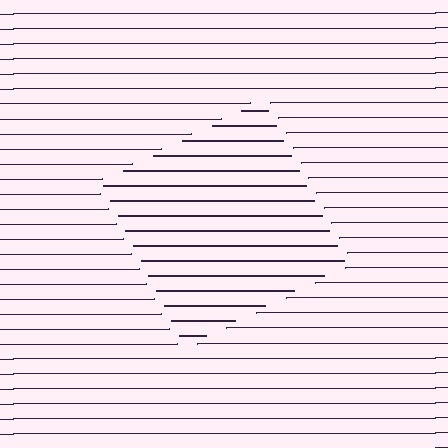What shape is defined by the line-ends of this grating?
An illusory square. The interior of the shape contains the same grating, shifted by half a period — the contour is defined by the phase discontinuity where line-ends from the inner and outer gratings abut.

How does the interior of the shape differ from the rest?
The interior of the shape contains the same grating, shifted by half a period — the contour is defined by the phase discontinuity where line-ends from the inner and outer gratings abut.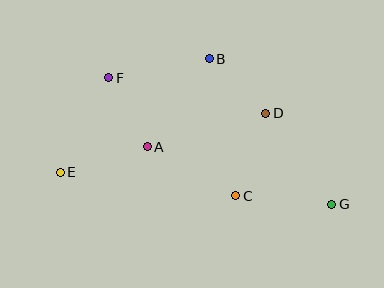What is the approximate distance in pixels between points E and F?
The distance between E and F is approximately 106 pixels.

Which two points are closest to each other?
Points B and D are closest to each other.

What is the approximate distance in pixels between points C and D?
The distance between C and D is approximately 88 pixels.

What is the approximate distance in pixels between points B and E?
The distance between B and E is approximately 187 pixels.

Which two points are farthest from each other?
Points E and G are farthest from each other.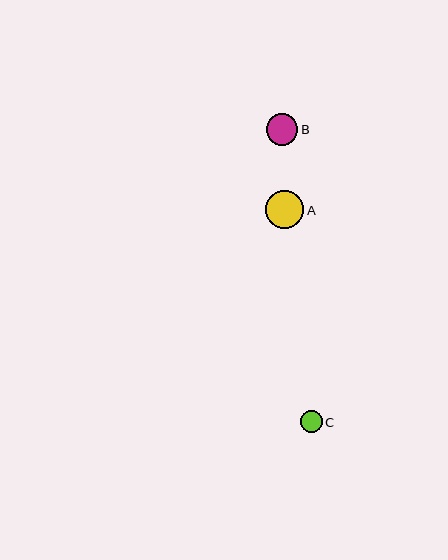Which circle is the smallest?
Circle C is the smallest with a size of approximately 22 pixels.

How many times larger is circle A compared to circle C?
Circle A is approximately 1.8 times the size of circle C.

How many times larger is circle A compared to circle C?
Circle A is approximately 1.8 times the size of circle C.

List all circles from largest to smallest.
From largest to smallest: A, B, C.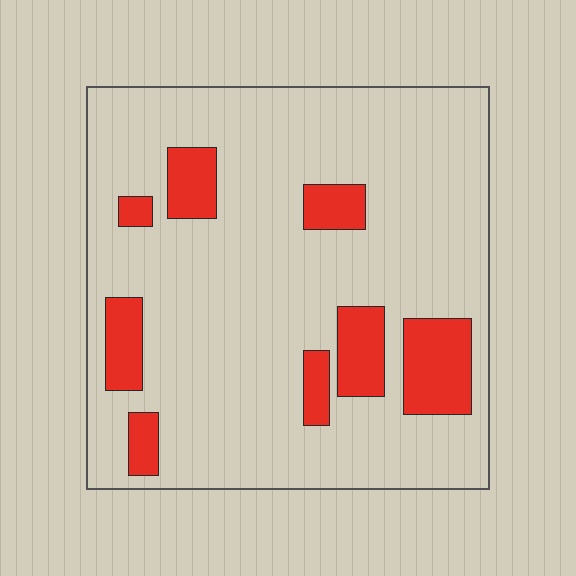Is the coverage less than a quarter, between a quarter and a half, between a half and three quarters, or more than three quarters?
Less than a quarter.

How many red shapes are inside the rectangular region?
8.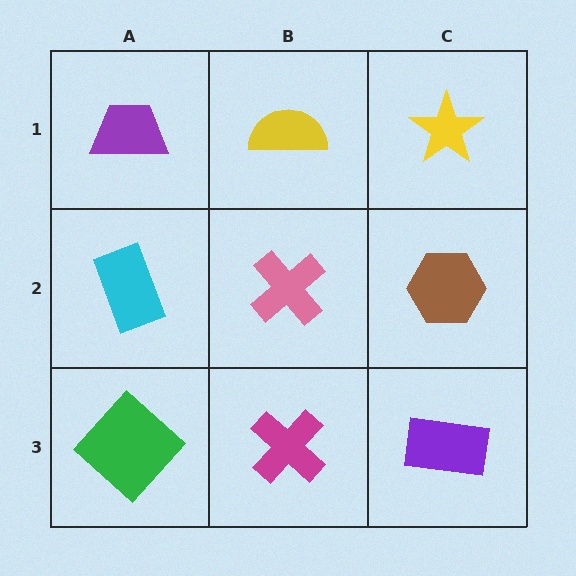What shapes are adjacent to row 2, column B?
A yellow semicircle (row 1, column B), a magenta cross (row 3, column B), a cyan rectangle (row 2, column A), a brown hexagon (row 2, column C).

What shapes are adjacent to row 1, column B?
A pink cross (row 2, column B), a purple trapezoid (row 1, column A), a yellow star (row 1, column C).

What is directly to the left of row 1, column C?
A yellow semicircle.